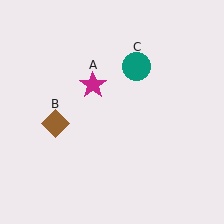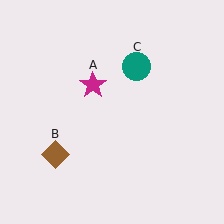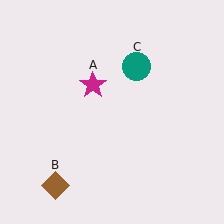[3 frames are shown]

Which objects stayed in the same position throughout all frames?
Magenta star (object A) and teal circle (object C) remained stationary.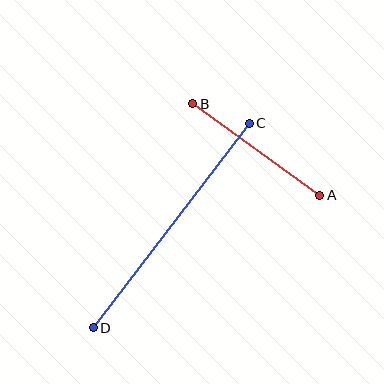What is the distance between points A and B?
The distance is approximately 156 pixels.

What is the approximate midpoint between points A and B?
The midpoint is at approximately (256, 149) pixels.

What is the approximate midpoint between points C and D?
The midpoint is at approximately (171, 225) pixels.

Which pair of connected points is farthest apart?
Points C and D are farthest apart.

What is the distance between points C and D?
The distance is approximately 257 pixels.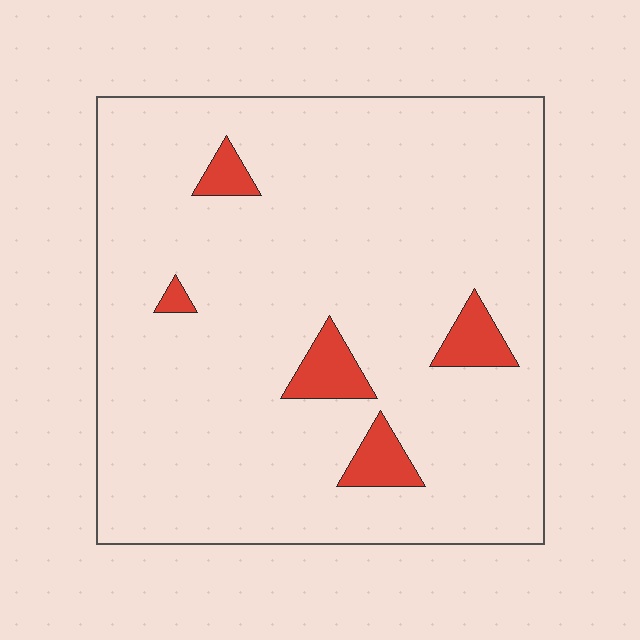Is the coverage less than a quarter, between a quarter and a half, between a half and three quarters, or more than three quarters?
Less than a quarter.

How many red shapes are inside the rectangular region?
5.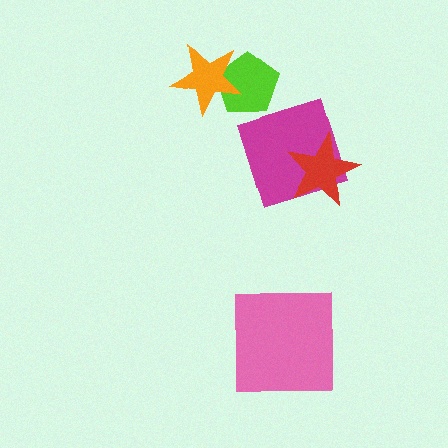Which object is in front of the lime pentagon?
The orange star is in front of the lime pentagon.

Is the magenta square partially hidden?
Yes, it is partially covered by another shape.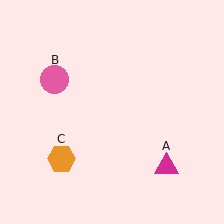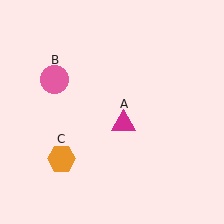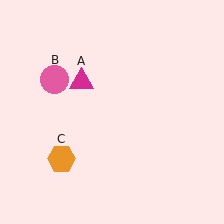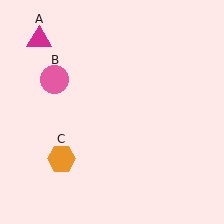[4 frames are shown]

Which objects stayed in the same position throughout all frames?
Pink circle (object B) and orange hexagon (object C) remained stationary.